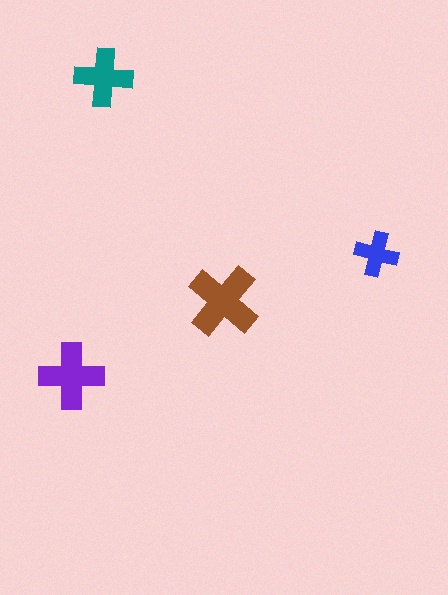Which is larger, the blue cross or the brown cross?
The brown one.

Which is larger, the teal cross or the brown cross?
The brown one.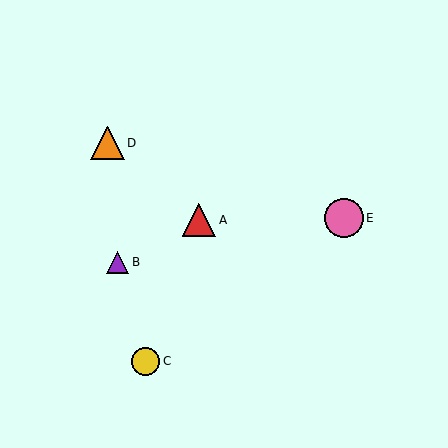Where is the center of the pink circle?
The center of the pink circle is at (344, 218).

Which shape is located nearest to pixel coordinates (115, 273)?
The purple triangle (labeled B) at (118, 262) is nearest to that location.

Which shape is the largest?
The pink circle (labeled E) is the largest.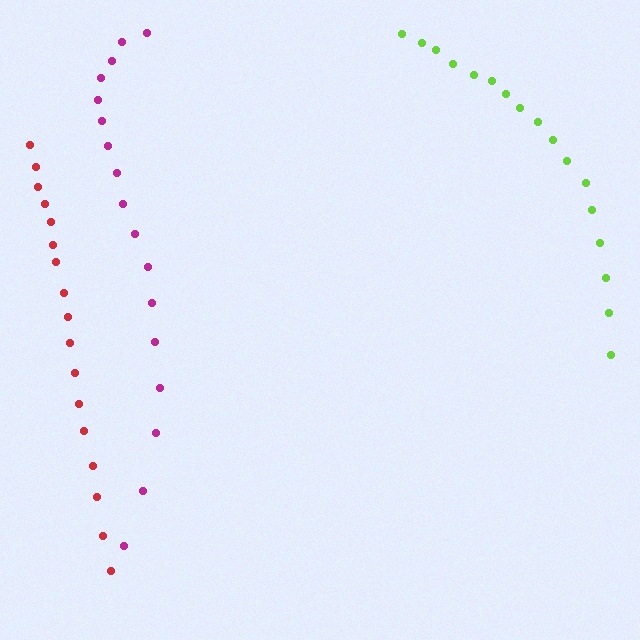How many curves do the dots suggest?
There are 3 distinct paths.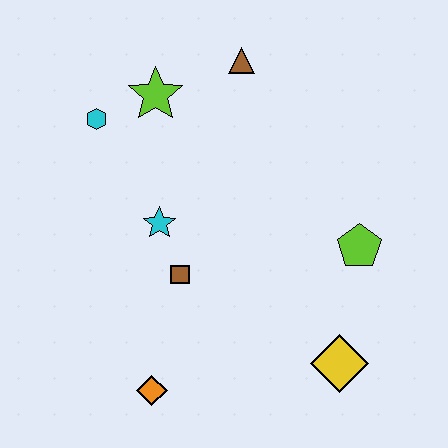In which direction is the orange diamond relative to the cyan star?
The orange diamond is below the cyan star.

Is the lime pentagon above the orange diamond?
Yes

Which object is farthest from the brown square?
The brown triangle is farthest from the brown square.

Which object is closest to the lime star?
The cyan hexagon is closest to the lime star.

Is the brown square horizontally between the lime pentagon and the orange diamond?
Yes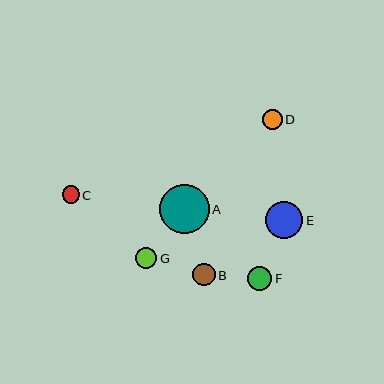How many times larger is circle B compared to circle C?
Circle B is approximately 1.3 times the size of circle C.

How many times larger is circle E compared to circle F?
Circle E is approximately 1.5 times the size of circle F.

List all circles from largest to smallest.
From largest to smallest: A, E, F, B, G, D, C.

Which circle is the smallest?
Circle C is the smallest with a size of approximately 17 pixels.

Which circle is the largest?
Circle A is the largest with a size of approximately 49 pixels.